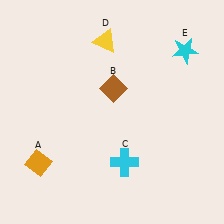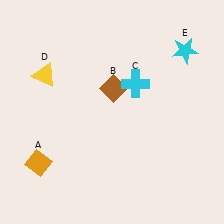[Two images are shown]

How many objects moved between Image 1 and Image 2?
2 objects moved between the two images.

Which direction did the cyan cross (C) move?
The cyan cross (C) moved up.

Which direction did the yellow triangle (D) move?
The yellow triangle (D) moved left.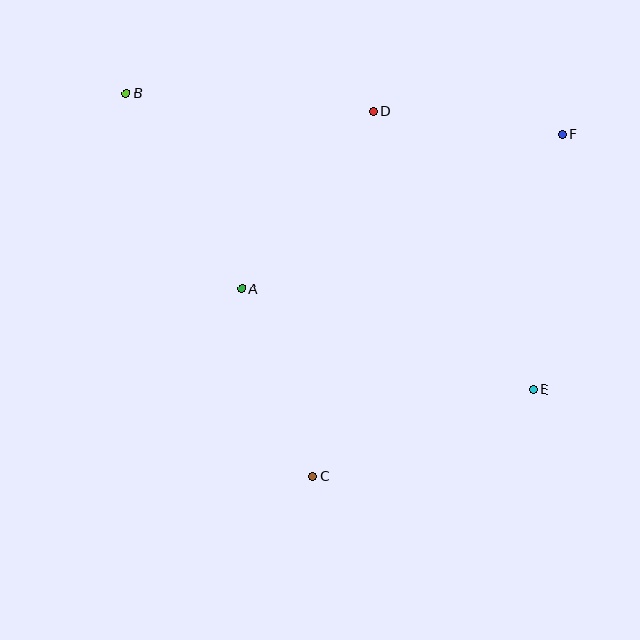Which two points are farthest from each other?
Points B and E are farthest from each other.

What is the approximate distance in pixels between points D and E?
The distance between D and E is approximately 321 pixels.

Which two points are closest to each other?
Points D and F are closest to each other.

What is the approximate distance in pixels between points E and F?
The distance between E and F is approximately 257 pixels.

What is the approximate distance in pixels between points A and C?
The distance between A and C is approximately 200 pixels.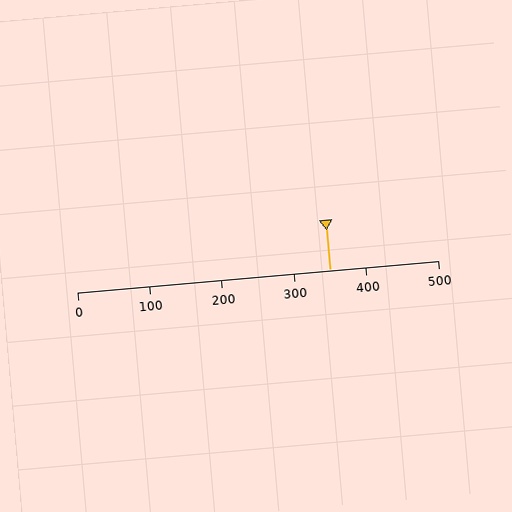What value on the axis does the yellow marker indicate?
The marker indicates approximately 350.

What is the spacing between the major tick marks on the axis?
The major ticks are spaced 100 apart.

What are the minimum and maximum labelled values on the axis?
The axis runs from 0 to 500.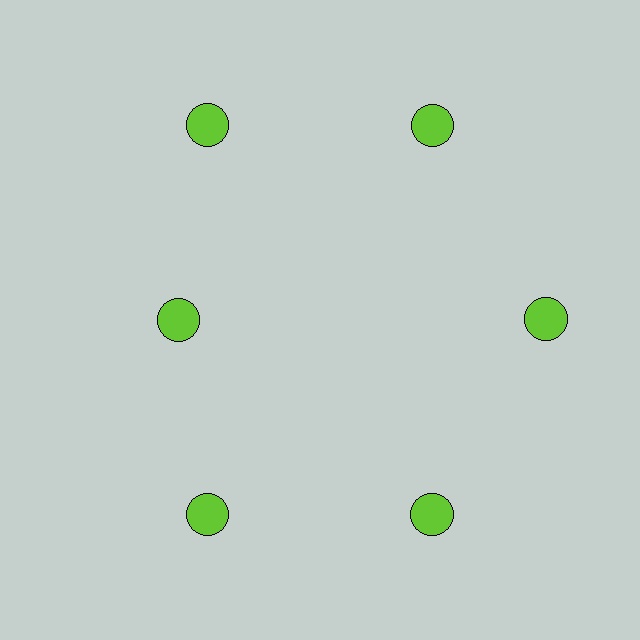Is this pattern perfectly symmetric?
No. The 6 lime circles are arranged in a ring, but one element near the 9 o'clock position is pulled inward toward the center, breaking the 6-fold rotational symmetry.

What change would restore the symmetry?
The symmetry would be restored by moving it outward, back onto the ring so that all 6 circles sit at equal angles and equal distance from the center.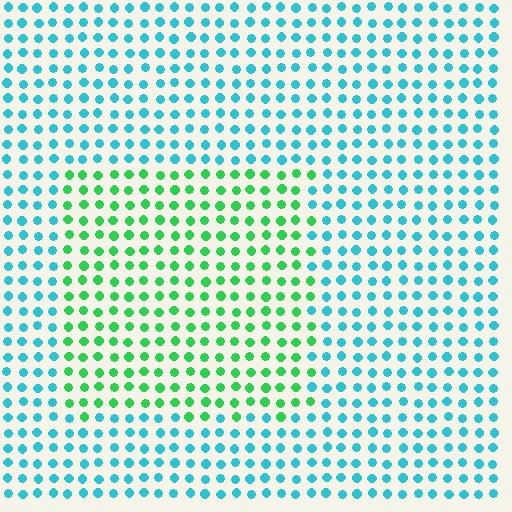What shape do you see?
I see a rectangle.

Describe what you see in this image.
The image is filled with small cyan elements in a uniform arrangement. A rectangle-shaped region is visible where the elements are tinted to a slightly different hue, forming a subtle color boundary.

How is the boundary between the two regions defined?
The boundary is defined purely by a slight shift in hue (about 52 degrees). Spacing, size, and orientation are identical on both sides.